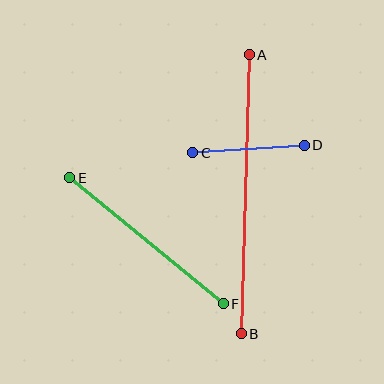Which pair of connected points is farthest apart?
Points A and B are farthest apart.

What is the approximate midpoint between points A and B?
The midpoint is at approximately (245, 194) pixels.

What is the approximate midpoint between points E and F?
The midpoint is at approximately (147, 241) pixels.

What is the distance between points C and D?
The distance is approximately 112 pixels.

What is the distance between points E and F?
The distance is approximately 198 pixels.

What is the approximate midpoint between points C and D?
The midpoint is at approximately (249, 149) pixels.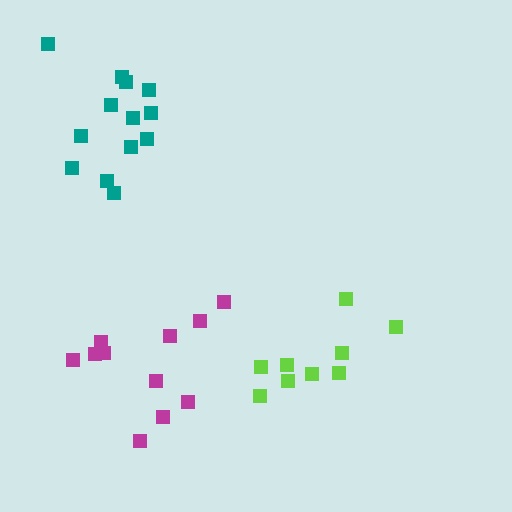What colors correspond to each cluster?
The clusters are colored: lime, teal, magenta.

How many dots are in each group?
Group 1: 9 dots, Group 2: 13 dots, Group 3: 11 dots (33 total).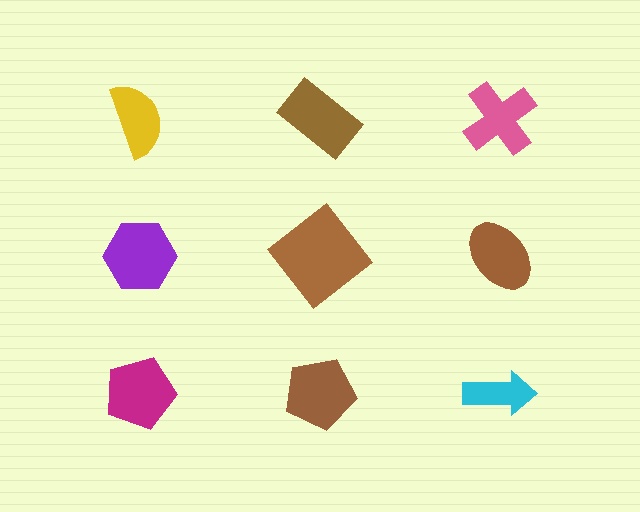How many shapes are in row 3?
3 shapes.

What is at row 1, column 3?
A pink cross.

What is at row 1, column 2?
A brown rectangle.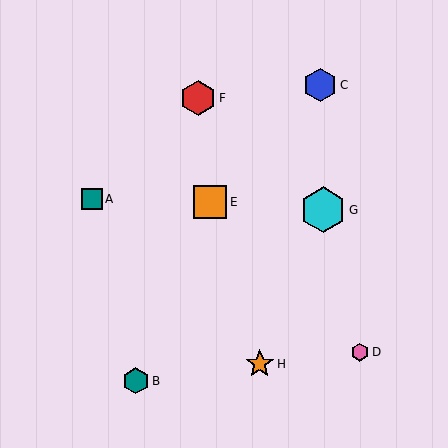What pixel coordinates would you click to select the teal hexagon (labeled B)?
Click at (136, 381) to select the teal hexagon B.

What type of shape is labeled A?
Shape A is a teal square.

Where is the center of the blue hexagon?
The center of the blue hexagon is at (320, 85).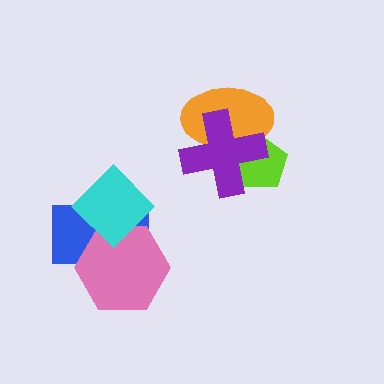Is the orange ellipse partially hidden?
Yes, it is partially covered by another shape.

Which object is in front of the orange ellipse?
The purple cross is in front of the orange ellipse.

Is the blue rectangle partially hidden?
Yes, it is partially covered by another shape.